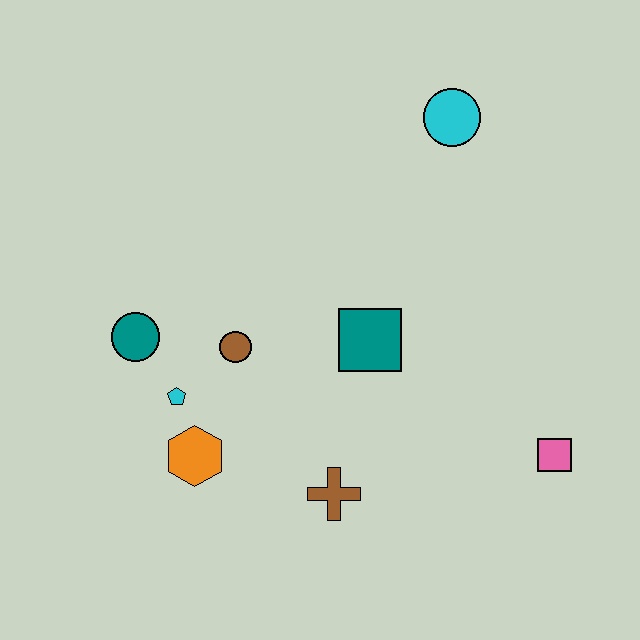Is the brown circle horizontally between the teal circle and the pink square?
Yes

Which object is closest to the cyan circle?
The teal square is closest to the cyan circle.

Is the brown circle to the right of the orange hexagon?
Yes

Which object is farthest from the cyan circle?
The orange hexagon is farthest from the cyan circle.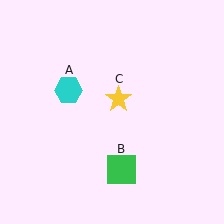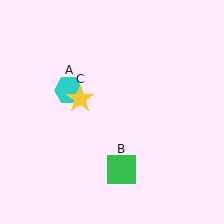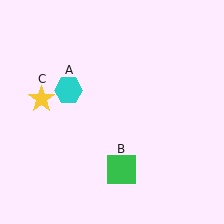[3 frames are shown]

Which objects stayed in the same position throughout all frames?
Cyan hexagon (object A) and green square (object B) remained stationary.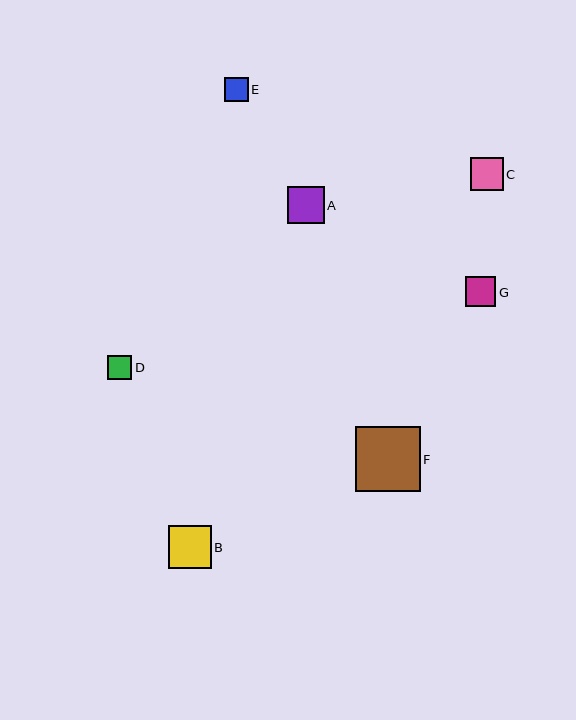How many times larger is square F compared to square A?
Square F is approximately 1.7 times the size of square A.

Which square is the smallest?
Square E is the smallest with a size of approximately 24 pixels.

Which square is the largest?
Square F is the largest with a size of approximately 65 pixels.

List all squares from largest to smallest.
From largest to smallest: F, B, A, C, G, D, E.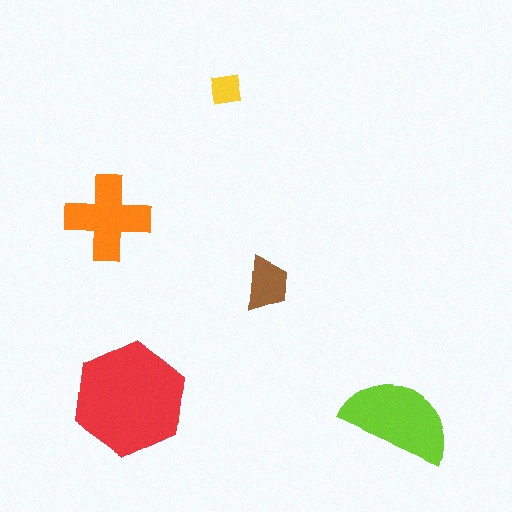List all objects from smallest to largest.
The yellow square, the brown trapezoid, the orange cross, the lime semicircle, the red hexagon.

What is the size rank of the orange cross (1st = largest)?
3rd.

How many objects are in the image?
There are 5 objects in the image.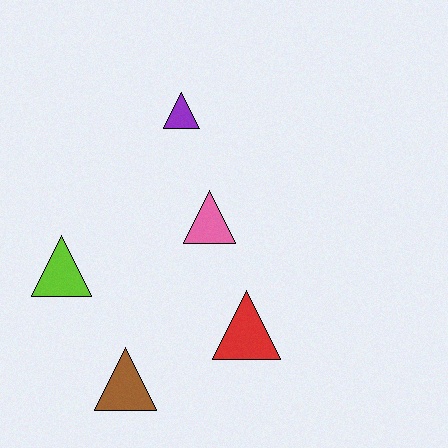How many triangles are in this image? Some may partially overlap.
There are 5 triangles.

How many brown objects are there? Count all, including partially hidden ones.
There is 1 brown object.